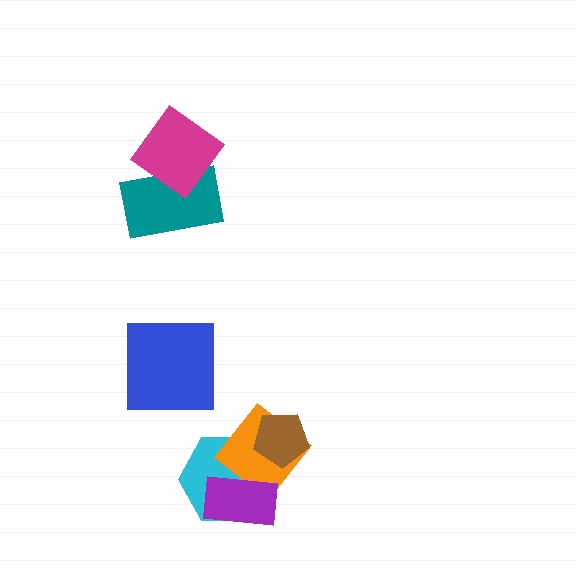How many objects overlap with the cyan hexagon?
3 objects overlap with the cyan hexagon.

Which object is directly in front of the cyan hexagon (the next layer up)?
The orange diamond is directly in front of the cyan hexagon.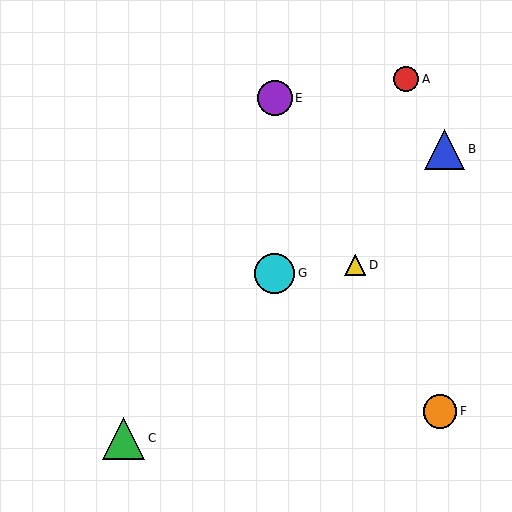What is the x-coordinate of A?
Object A is at x≈406.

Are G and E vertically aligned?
Yes, both are at x≈275.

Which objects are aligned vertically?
Objects E, G are aligned vertically.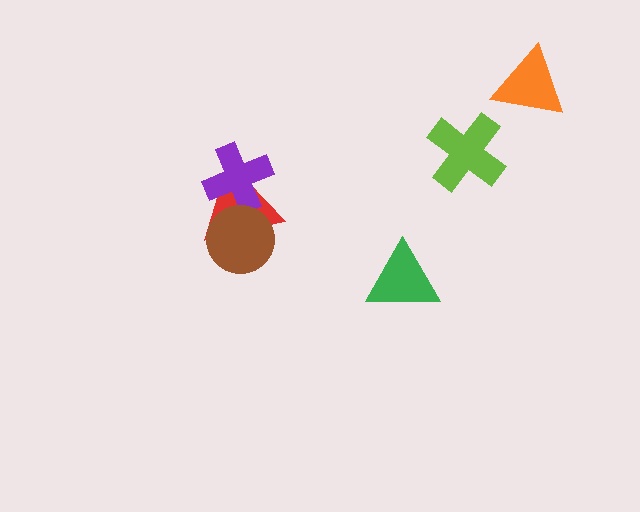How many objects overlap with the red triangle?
2 objects overlap with the red triangle.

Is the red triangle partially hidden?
Yes, it is partially covered by another shape.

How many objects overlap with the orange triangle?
0 objects overlap with the orange triangle.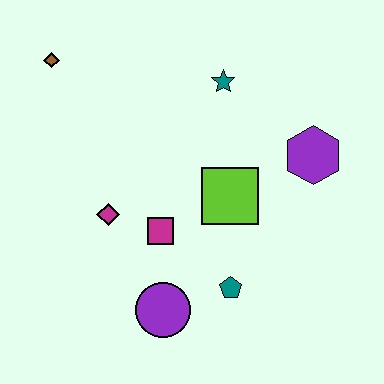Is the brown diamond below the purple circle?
No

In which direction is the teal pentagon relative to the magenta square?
The teal pentagon is to the right of the magenta square.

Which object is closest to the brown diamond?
The magenta diamond is closest to the brown diamond.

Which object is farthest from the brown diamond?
The teal pentagon is farthest from the brown diamond.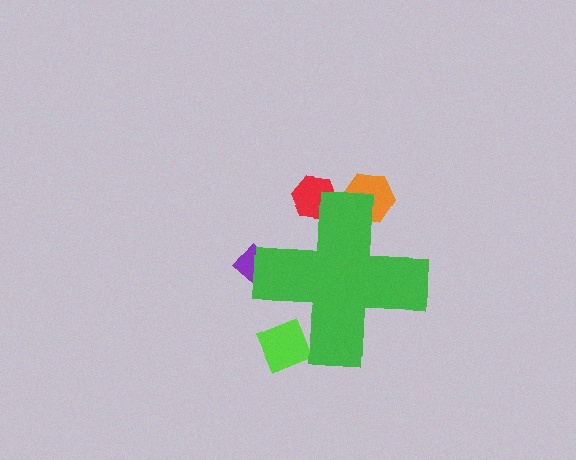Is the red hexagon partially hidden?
Yes, the red hexagon is partially hidden behind the green cross.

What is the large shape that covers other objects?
A green cross.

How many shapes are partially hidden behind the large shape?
4 shapes are partially hidden.